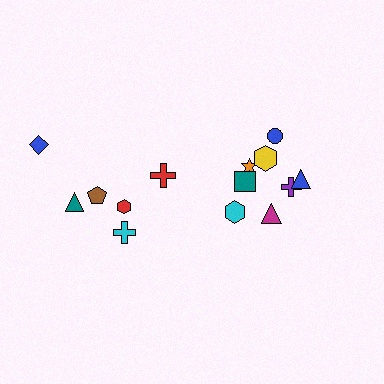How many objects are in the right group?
There are 8 objects.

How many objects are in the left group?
There are 6 objects.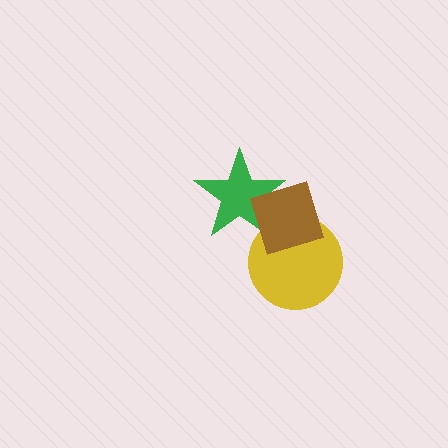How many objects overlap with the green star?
1 object overlaps with the green star.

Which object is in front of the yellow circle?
The brown diamond is in front of the yellow circle.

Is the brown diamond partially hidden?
No, no other shape covers it.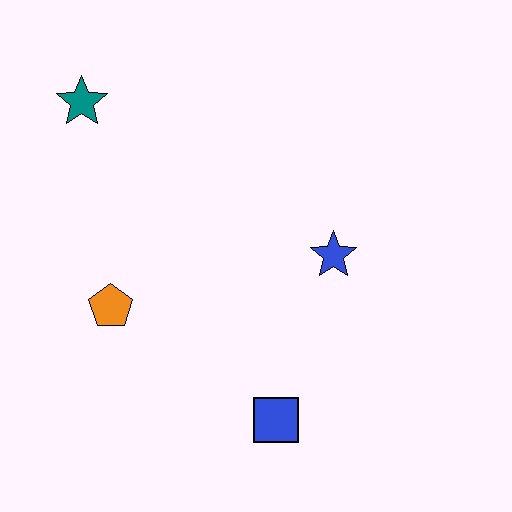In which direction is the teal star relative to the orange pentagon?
The teal star is above the orange pentagon.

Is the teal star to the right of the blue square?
No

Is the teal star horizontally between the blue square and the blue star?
No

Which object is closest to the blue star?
The blue square is closest to the blue star.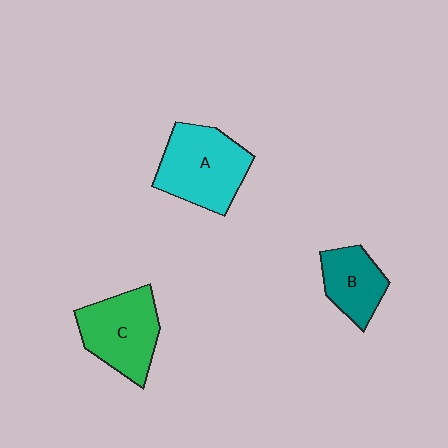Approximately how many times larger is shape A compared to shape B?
Approximately 1.6 times.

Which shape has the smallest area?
Shape B (teal).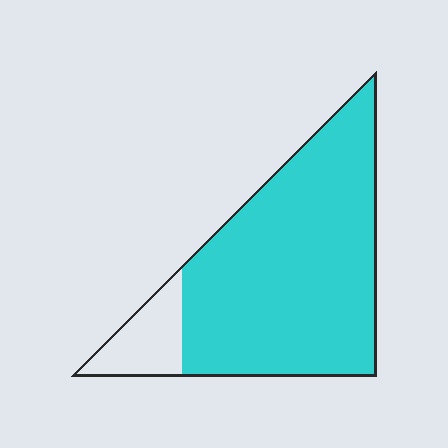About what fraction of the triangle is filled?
About seven eighths (7/8).